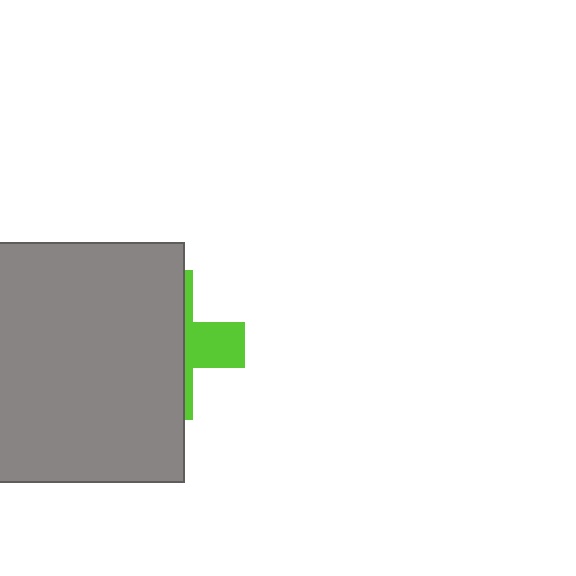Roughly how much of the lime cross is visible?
A small part of it is visible (roughly 31%).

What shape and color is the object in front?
The object in front is a gray square.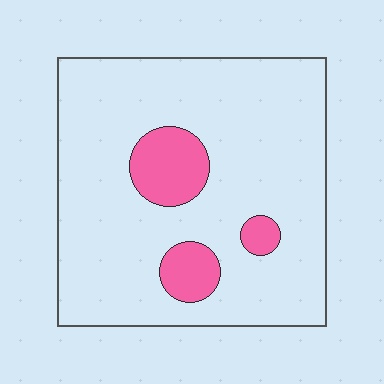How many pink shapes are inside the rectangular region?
3.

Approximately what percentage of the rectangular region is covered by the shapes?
Approximately 15%.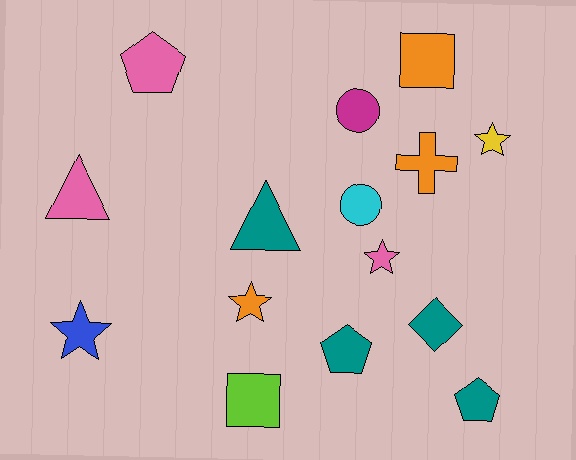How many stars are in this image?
There are 4 stars.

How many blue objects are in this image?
There is 1 blue object.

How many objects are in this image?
There are 15 objects.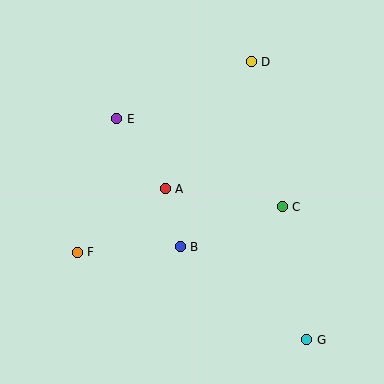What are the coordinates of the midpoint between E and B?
The midpoint between E and B is at (148, 183).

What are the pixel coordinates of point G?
Point G is at (307, 340).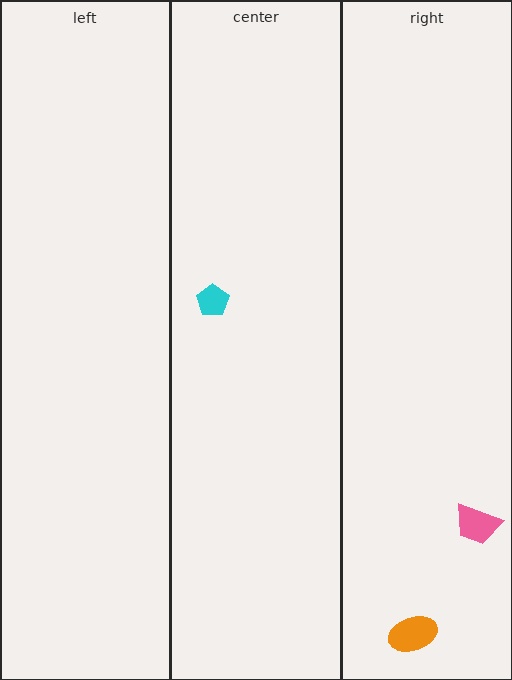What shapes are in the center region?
The cyan pentagon.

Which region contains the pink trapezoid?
The right region.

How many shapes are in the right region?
2.